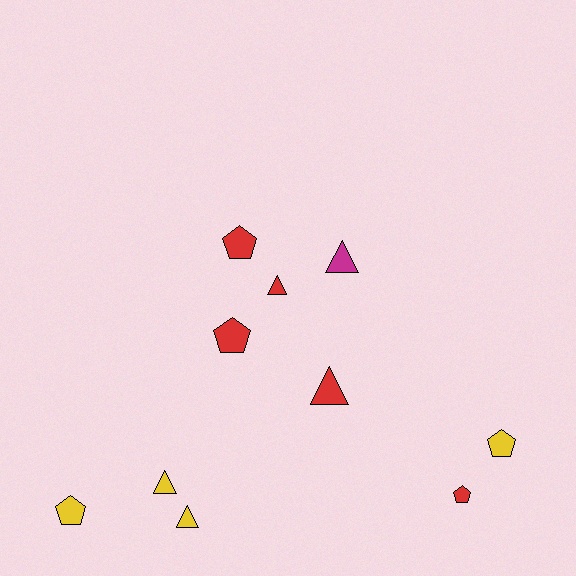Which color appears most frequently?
Red, with 5 objects.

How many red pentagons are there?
There are 3 red pentagons.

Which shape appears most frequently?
Triangle, with 5 objects.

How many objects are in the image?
There are 10 objects.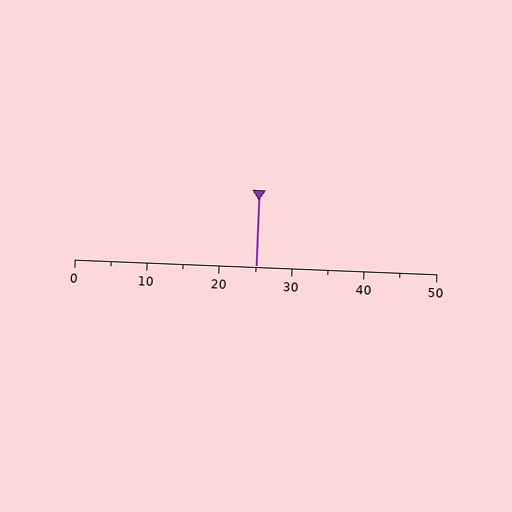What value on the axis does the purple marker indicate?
The marker indicates approximately 25.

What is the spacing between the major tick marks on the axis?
The major ticks are spaced 10 apart.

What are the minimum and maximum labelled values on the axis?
The axis runs from 0 to 50.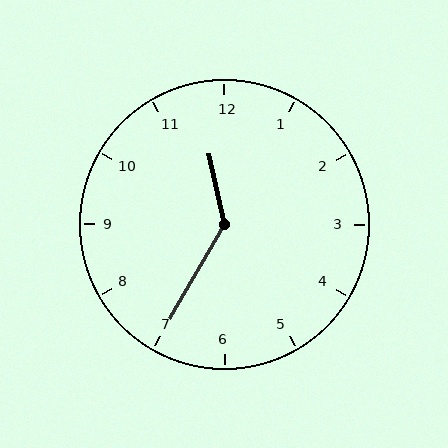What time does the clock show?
11:35.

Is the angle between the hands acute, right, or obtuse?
It is obtuse.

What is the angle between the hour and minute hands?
Approximately 138 degrees.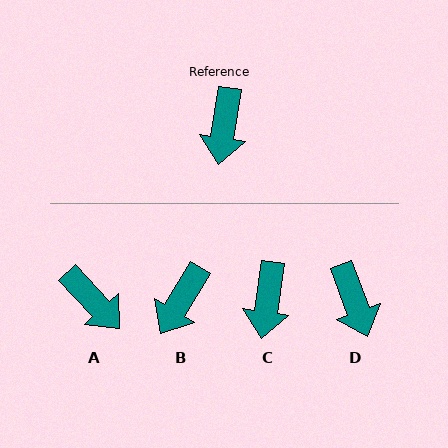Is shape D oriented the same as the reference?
No, it is off by about 29 degrees.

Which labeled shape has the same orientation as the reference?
C.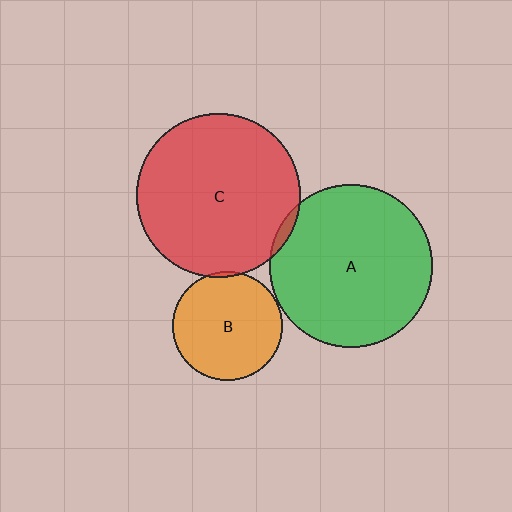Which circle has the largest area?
Circle C (red).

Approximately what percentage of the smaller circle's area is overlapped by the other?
Approximately 5%.